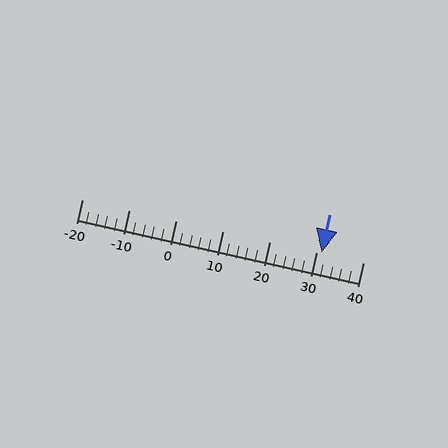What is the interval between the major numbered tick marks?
The major tick marks are spaced 10 units apart.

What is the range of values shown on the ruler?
The ruler shows values from -20 to 40.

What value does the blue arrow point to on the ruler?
The blue arrow points to approximately 31.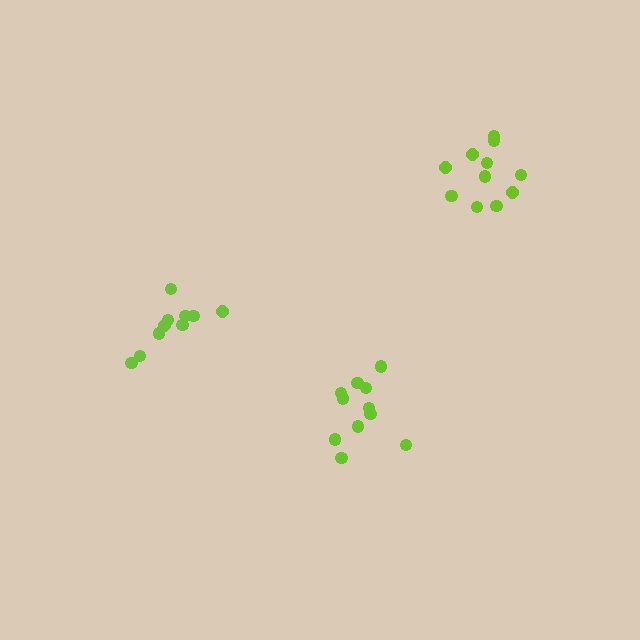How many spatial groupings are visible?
There are 3 spatial groupings.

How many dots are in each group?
Group 1: 10 dots, Group 2: 11 dots, Group 3: 11 dots (32 total).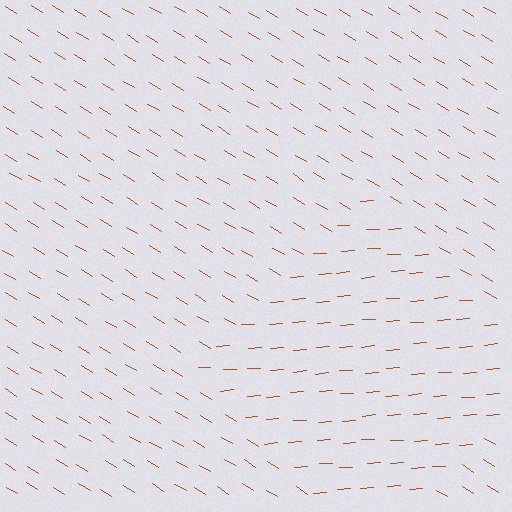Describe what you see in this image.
The image is filled with small brown line segments. A diamond region in the image has lines oriented differently from the surrounding lines, creating a visible texture boundary.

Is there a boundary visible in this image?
Yes, there is a texture boundary formed by a change in line orientation.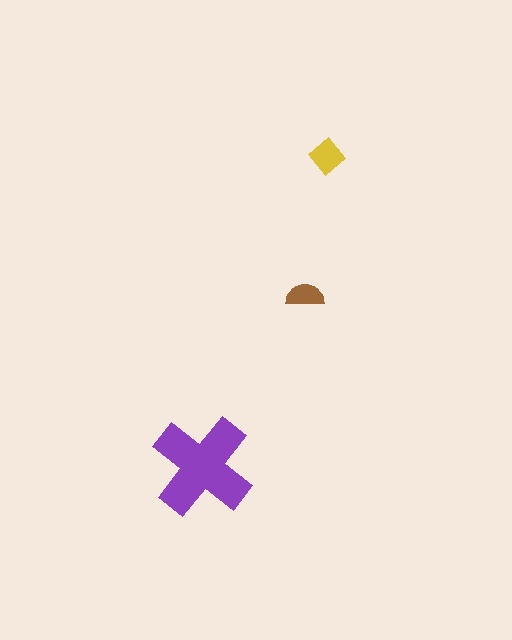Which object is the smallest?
The brown semicircle.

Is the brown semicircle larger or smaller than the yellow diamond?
Smaller.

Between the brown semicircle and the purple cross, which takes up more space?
The purple cross.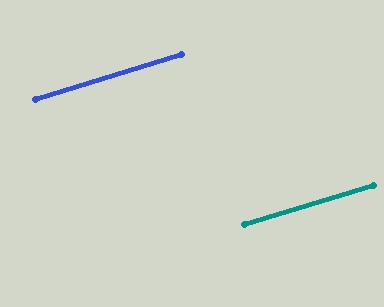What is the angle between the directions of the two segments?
Approximately 0 degrees.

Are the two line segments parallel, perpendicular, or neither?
Parallel — their directions differ by only 0.3°.